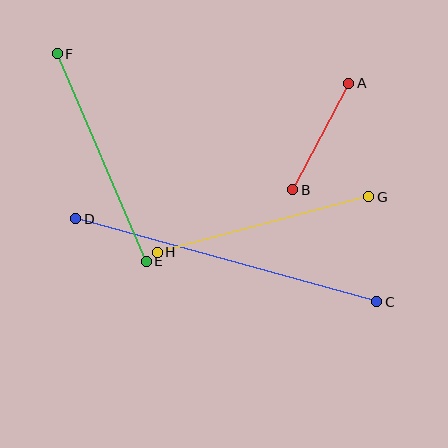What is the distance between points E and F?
The distance is approximately 226 pixels.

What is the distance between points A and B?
The distance is approximately 120 pixels.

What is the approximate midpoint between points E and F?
The midpoint is at approximately (102, 157) pixels.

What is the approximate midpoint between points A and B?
The midpoint is at approximately (321, 136) pixels.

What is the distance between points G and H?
The distance is approximately 219 pixels.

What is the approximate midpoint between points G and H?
The midpoint is at approximately (263, 224) pixels.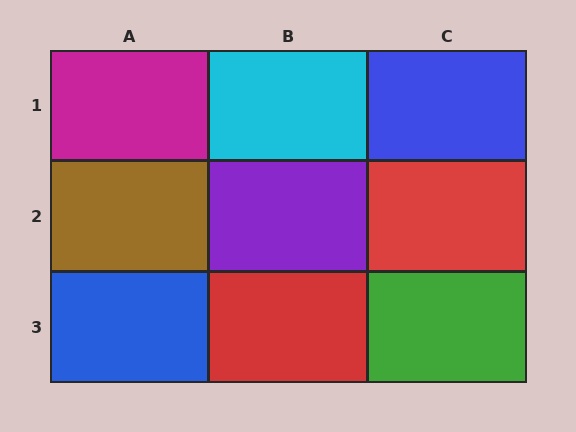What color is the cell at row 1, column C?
Blue.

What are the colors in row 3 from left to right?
Blue, red, green.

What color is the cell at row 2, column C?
Red.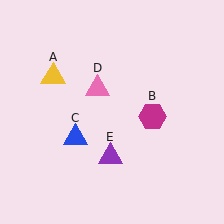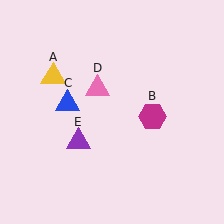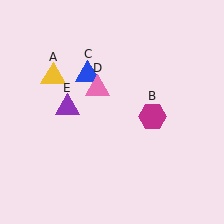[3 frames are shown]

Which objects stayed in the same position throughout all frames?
Yellow triangle (object A) and magenta hexagon (object B) and pink triangle (object D) remained stationary.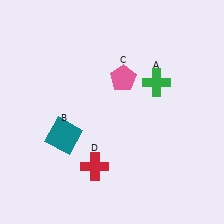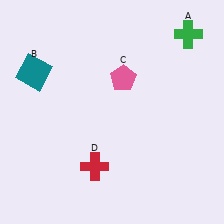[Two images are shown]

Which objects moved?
The objects that moved are: the green cross (A), the teal square (B).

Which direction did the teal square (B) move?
The teal square (B) moved up.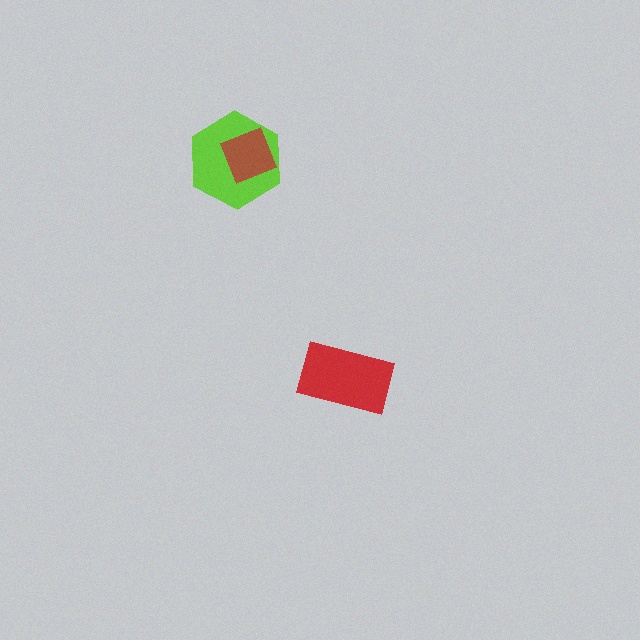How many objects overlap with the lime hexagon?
1 object overlaps with the lime hexagon.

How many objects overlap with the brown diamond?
1 object overlaps with the brown diamond.